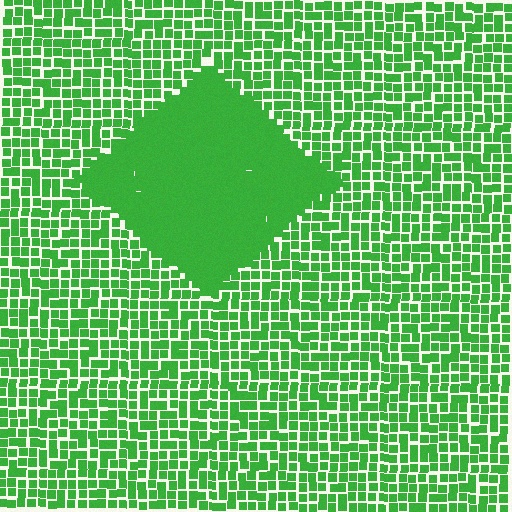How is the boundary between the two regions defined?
The boundary is defined by a change in element density (approximately 1.8x ratio). All elements are the same color, size, and shape.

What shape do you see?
I see a diamond.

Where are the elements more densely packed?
The elements are more densely packed inside the diamond boundary.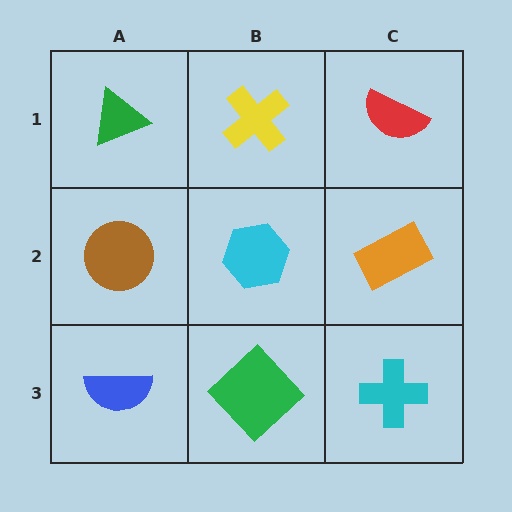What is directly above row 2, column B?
A yellow cross.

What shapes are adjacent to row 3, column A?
A brown circle (row 2, column A), a green diamond (row 3, column B).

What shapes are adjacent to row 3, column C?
An orange rectangle (row 2, column C), a green diamond (row 3, column B).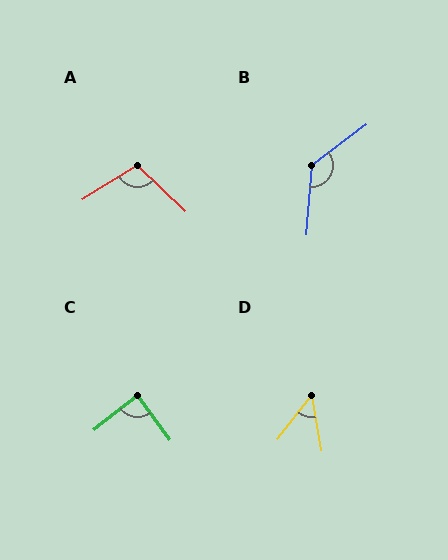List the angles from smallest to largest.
D (48°), C (88°), A (105°), B (131°).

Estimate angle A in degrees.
Approximately 105 degrees.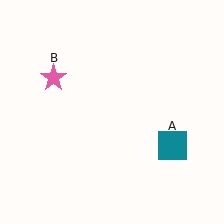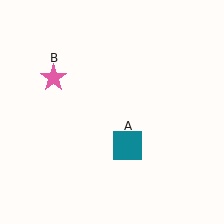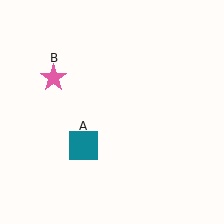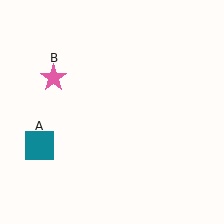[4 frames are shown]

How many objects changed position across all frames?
1 object changed position: teal square (object A).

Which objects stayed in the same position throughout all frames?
Pink star (object B) remained stationary.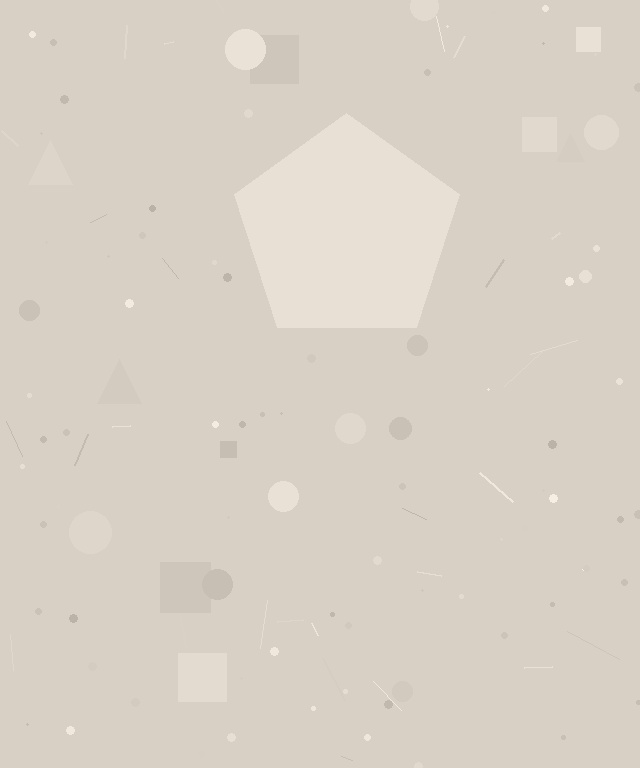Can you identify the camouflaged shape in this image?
The camouflaged shape is a pentagon.